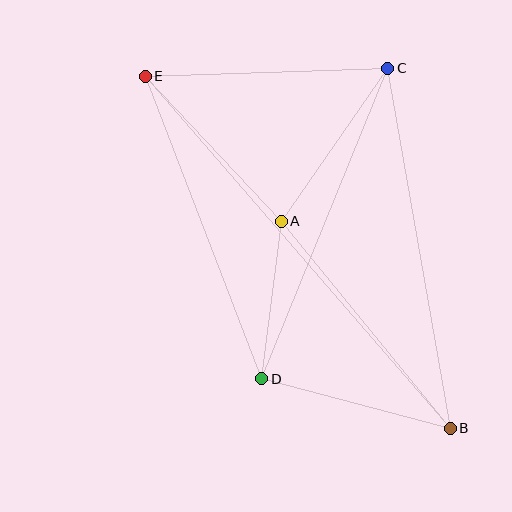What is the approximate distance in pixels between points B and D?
The distance between B and D is approximately 195 pixels.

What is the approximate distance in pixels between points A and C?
The distance between A and C is approximately 186 pixels.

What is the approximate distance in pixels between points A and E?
The distance between A and E is approximately 199 pixels.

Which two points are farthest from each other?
Points B and E are farthest from each other.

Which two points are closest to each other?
Points A and D are closest to each other.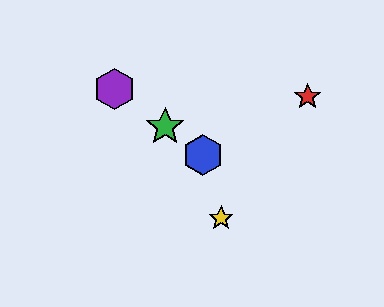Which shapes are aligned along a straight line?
The blue hexagon, the green star, the purple hexagon are aligned along a straight line.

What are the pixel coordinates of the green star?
The green star is at (165, 127).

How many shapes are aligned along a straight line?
3 shapes (the blue hexagon, the green star, the purple hexagon) are aligned along a straight line.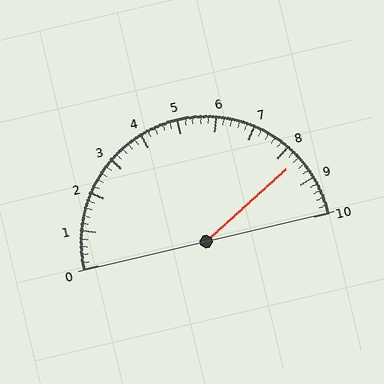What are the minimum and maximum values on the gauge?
The gauge ranges from 0 to 10.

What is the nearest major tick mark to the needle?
The nearest major tick mark is 8.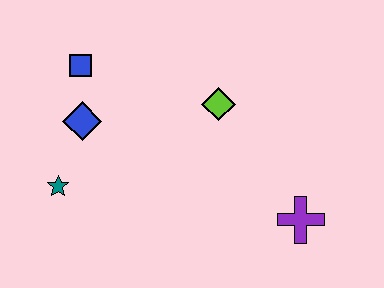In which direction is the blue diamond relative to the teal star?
The blue diamond is above the teal star.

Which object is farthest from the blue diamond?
The purple cross is farthest from the blue diamond.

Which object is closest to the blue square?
The blue diamond is closest to the blue square.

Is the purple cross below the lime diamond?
Yes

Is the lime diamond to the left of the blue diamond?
No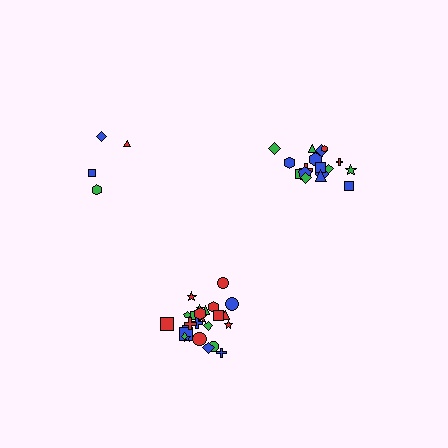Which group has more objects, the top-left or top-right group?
The top-right group.